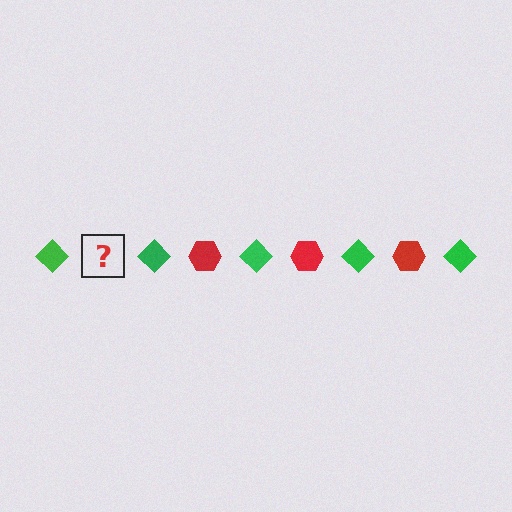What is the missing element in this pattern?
The missing element is a red hexagon.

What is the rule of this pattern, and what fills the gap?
The rule is that the pattern alternates between green diamond and red hexagon. The gap should be filled with a red hexagon.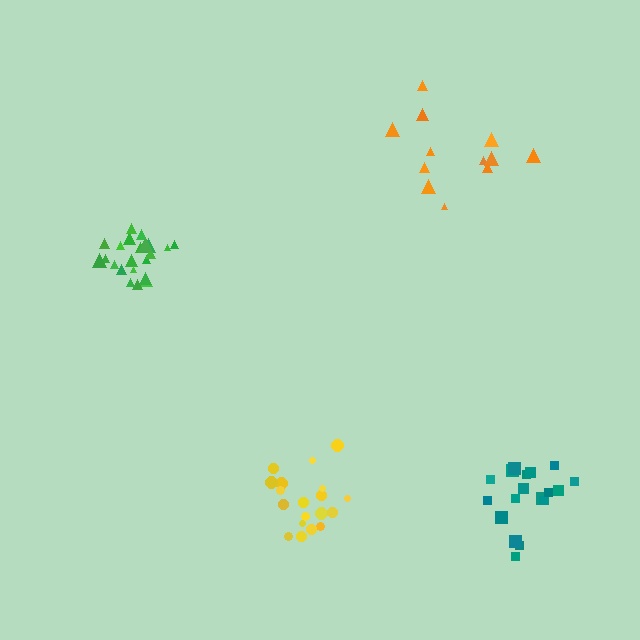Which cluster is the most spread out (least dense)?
Orange.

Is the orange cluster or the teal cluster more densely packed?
Teal.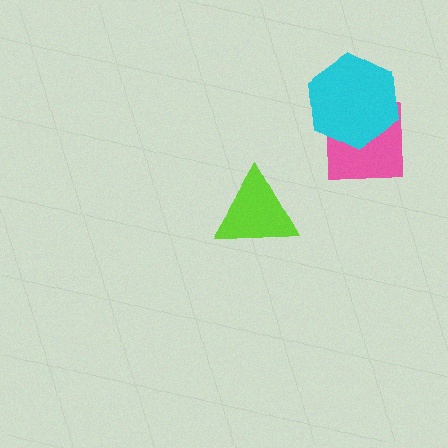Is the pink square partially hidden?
Yes, it is partially covered by another shape.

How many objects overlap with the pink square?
1 object overlaps with the pink square.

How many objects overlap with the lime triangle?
0 objects overlap with the lime triangle.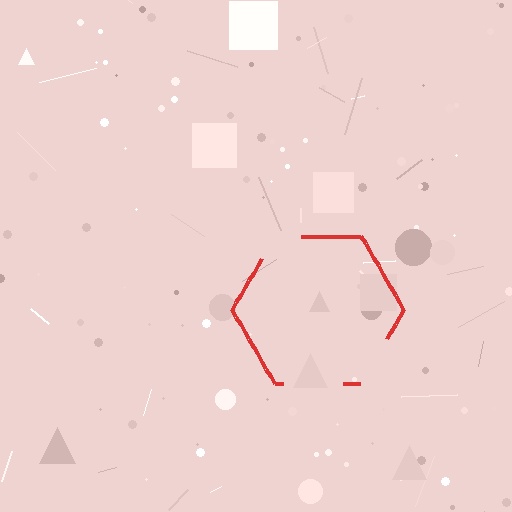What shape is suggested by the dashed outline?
The dashed outline suggests a hexagon.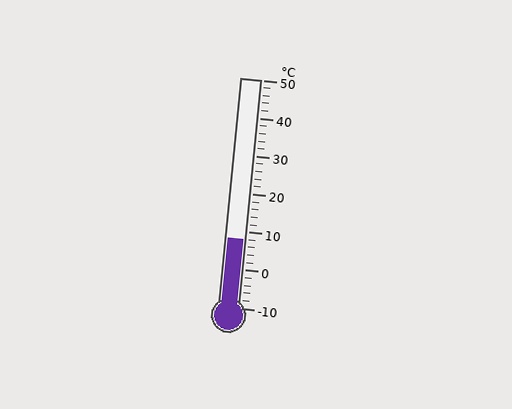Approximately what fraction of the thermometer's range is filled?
The thermometer is filled to approximately 30% of its range.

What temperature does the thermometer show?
The thermometer shows approximately 8°C.